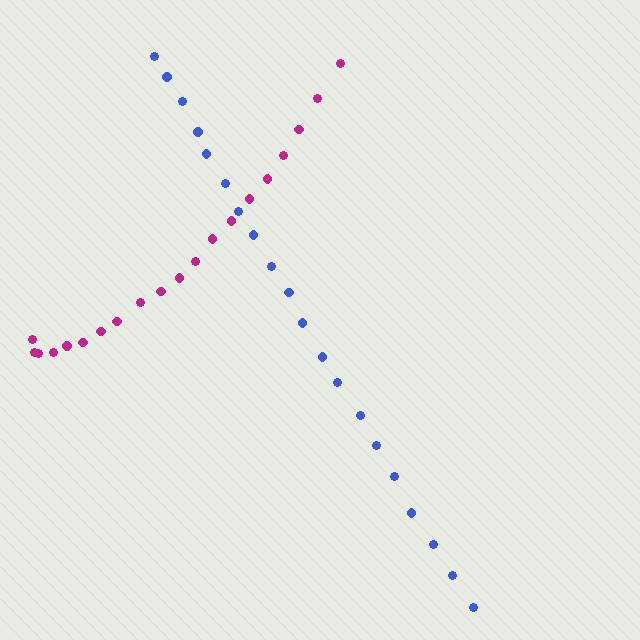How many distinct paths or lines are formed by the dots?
There are 2 distinct paths.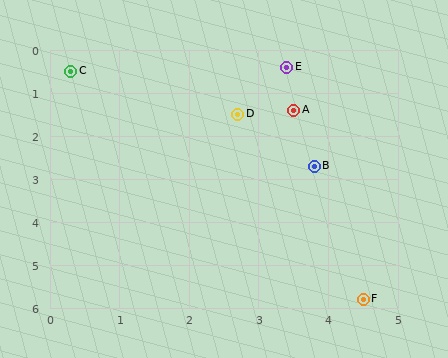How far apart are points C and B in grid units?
Points C and B are about 4.1 grid units apart.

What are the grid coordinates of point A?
Point A is at approximately (3.5, 1.4).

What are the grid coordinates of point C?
Point C is at approximately (0.3, 0.5).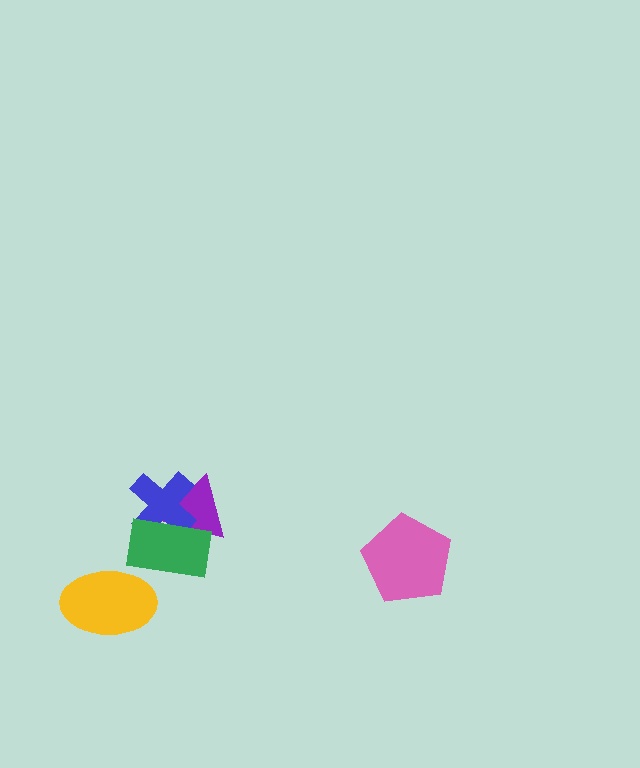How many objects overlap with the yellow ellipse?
0 objects overlap with the yellow ellipse.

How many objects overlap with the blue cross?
2 objects overlap with the blue cross.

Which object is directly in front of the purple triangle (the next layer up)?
The blue cross is directly in front of the purple triangle.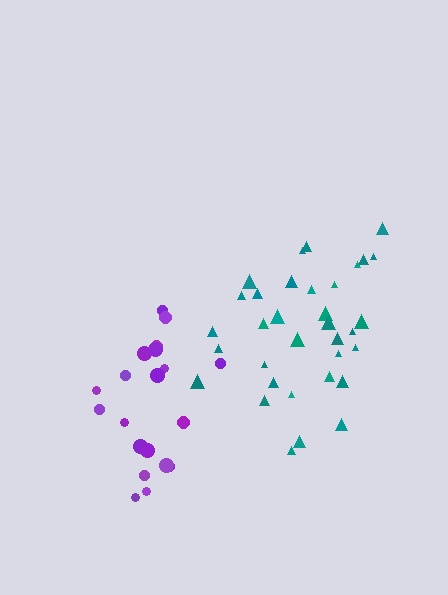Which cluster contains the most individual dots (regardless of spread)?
Teal (34).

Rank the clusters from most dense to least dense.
purple, teal.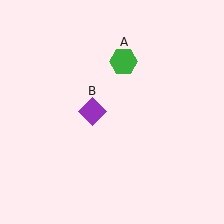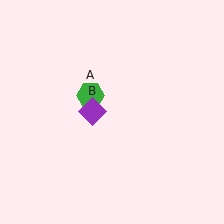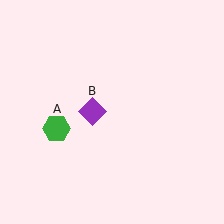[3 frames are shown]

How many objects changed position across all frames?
1 object changed position: green hexagon (object A).